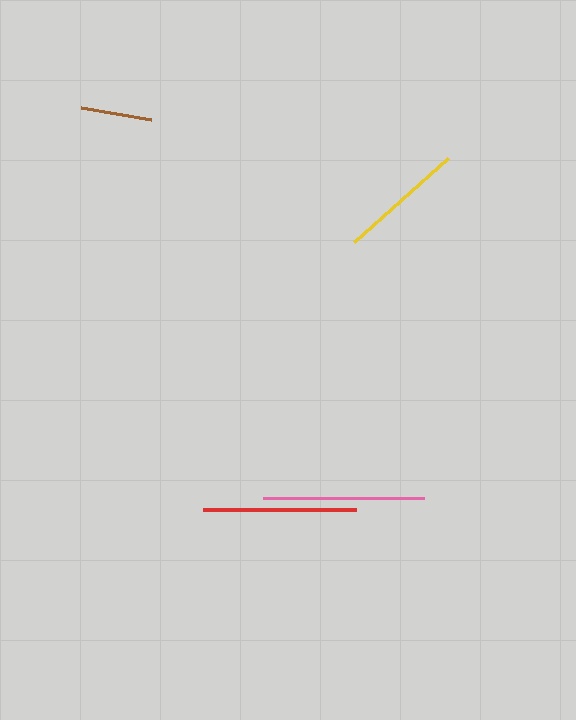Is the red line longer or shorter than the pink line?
The pink line is longer than the red line.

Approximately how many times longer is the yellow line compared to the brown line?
The yellow line is approximately 1.8 times the length of the brown line.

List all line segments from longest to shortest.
From longest to shortest: pink, red, yellow, brown.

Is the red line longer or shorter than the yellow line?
The red line is longer than the yellow line.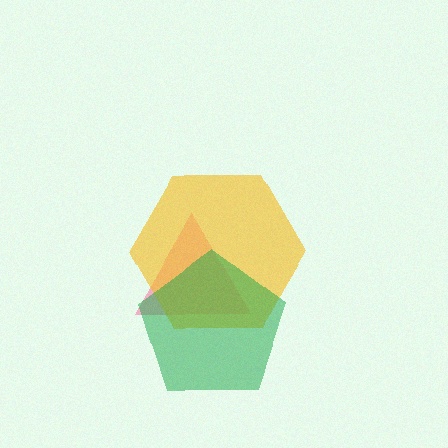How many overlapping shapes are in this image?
There are 3 overlapping shapes in the image.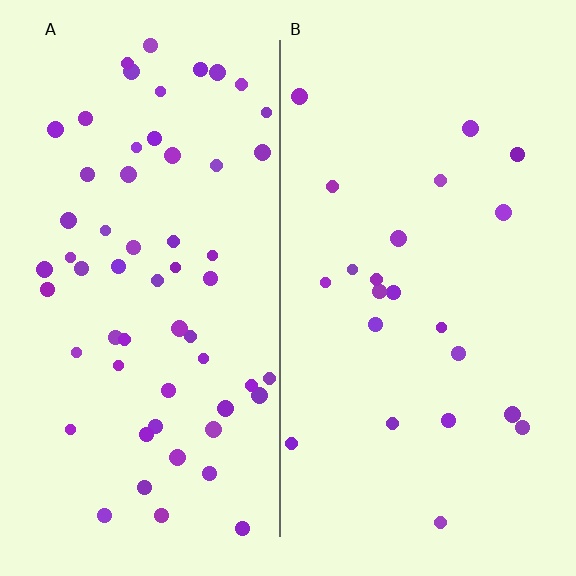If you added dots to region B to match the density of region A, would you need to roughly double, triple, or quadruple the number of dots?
Approximately triple.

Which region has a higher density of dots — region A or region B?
A (the left).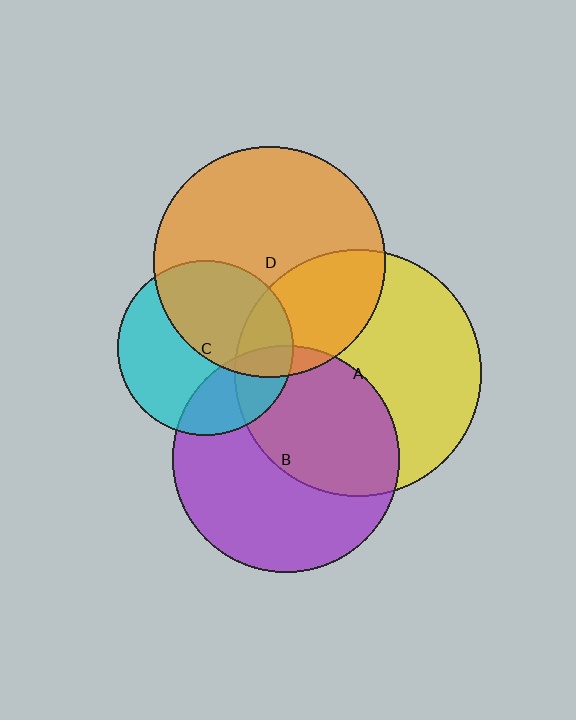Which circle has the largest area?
Circle A (yellow).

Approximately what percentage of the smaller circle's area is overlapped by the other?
Approximately 5%.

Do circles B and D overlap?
Yes.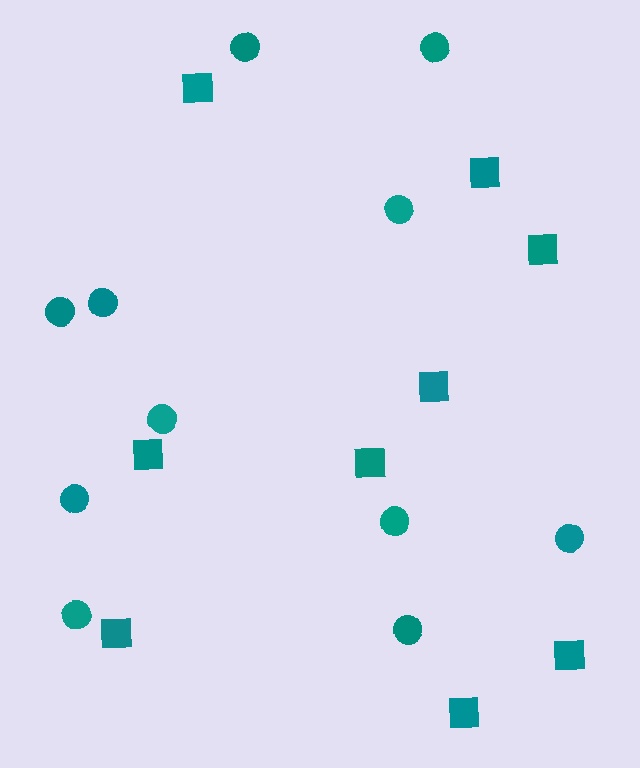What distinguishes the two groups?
There are 2 groups: one group of squares (9) and one group of circles (11).